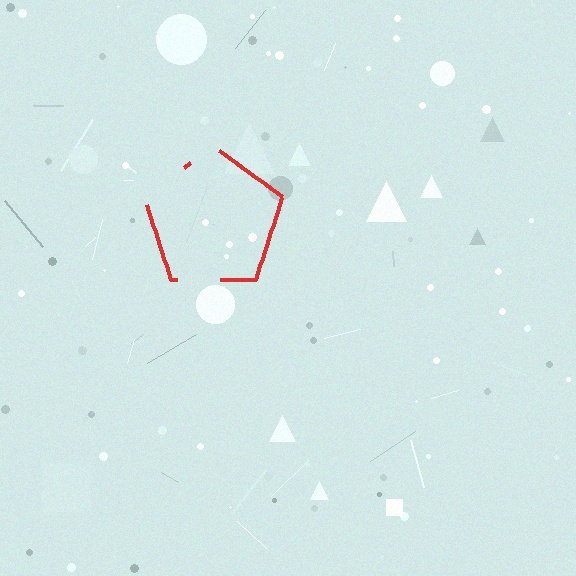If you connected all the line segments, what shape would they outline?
They would outline a pentagon.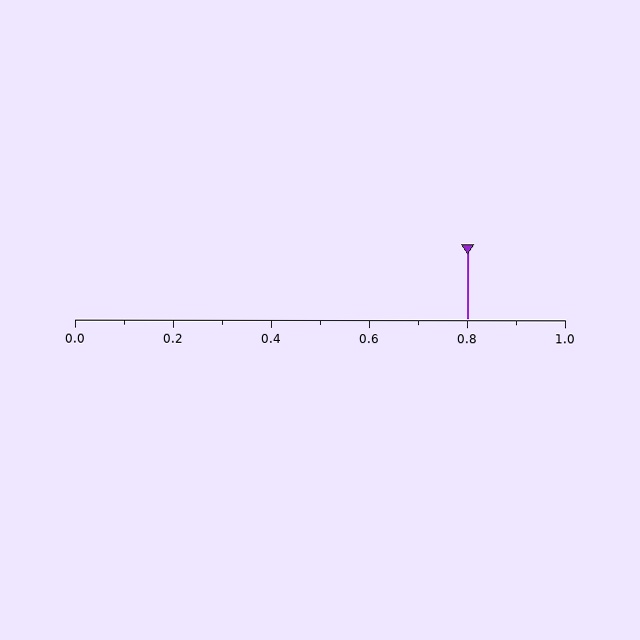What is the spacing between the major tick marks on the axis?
The major ticks are spaced 0.2 apart.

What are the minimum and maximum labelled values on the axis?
The axis runs from 0.0 to 1.0.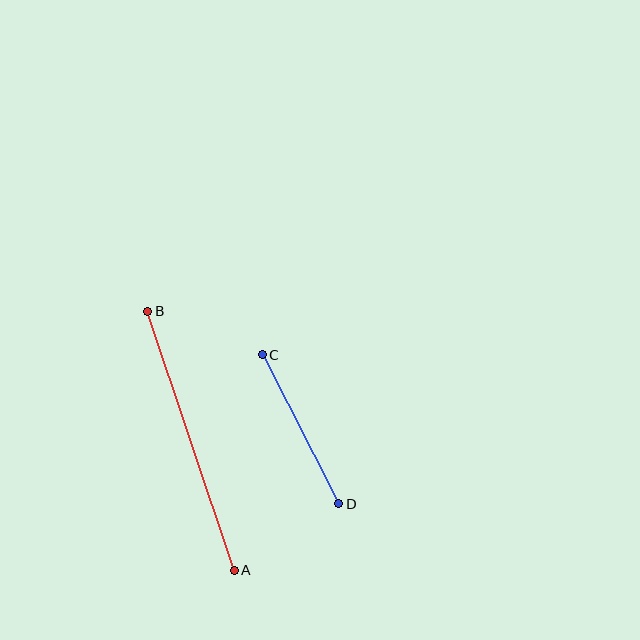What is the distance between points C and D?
The distance is approximately 167 pixels.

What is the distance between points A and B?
The distance is approximately 273 pixels.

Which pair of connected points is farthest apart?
Points A and B are farthest apart.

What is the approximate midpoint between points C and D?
The midpoint is at approximately (301, 429) pixels.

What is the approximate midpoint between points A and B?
The midpoint is at approximately (191, 441) pixels.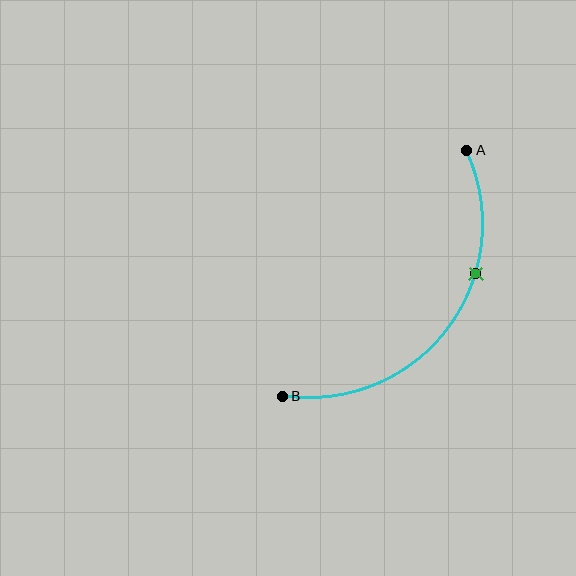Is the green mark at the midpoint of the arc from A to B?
No. The green mark lies on the arc but is closer to endpoint A. The arc midpoint would be at the point on the curve equidistant along the arc from both A and B.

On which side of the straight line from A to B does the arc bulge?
The arc bulges below and to the right of the straight line connecting A and B.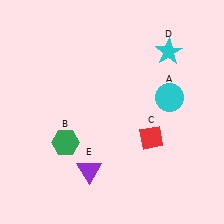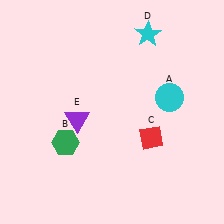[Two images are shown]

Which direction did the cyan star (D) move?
The cyan star (D) moved left.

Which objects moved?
The objects that moved are: the cyan star (D), the purple triangle (E).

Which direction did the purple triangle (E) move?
The purple triangle (E) moved up.